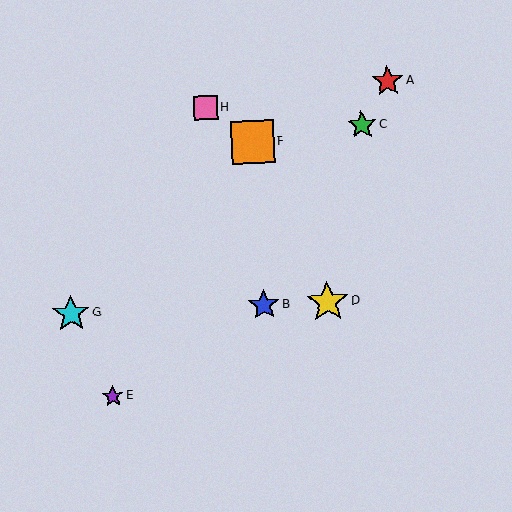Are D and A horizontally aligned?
No, D is at y≈302 and A is at y≈81.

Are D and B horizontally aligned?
Yes, both are at y≈302.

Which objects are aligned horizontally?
Objects B, D, G are aligned horizontally.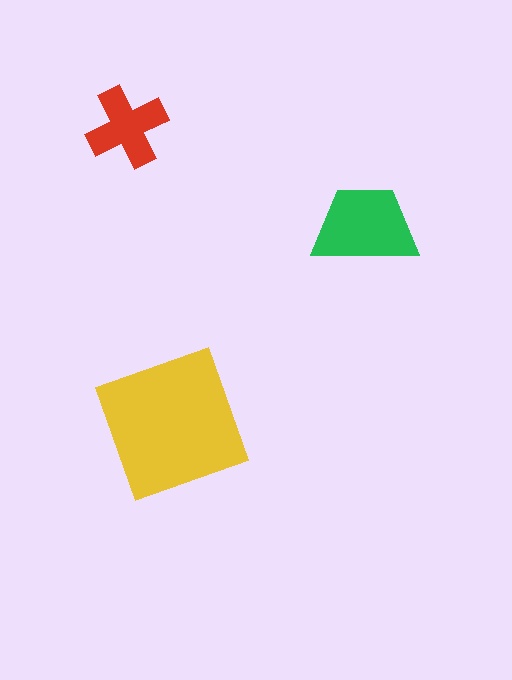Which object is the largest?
The yellow square.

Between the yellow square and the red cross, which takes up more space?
The yellow square.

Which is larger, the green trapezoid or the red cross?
The green trapezoid.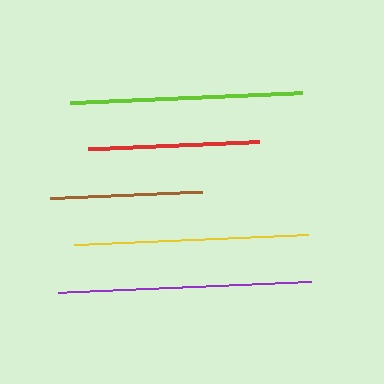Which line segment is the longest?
The purple line is the longest at approximately 253 pixels.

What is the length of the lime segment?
The lime segment is approximately 233 pixels long.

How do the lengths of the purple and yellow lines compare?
The purple and yellow lines are approximately the same length.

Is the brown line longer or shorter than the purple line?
The purple line is longer than the brown line.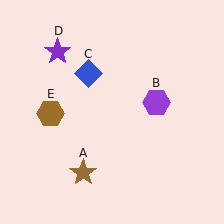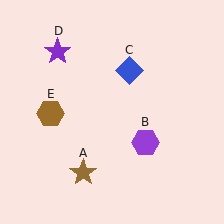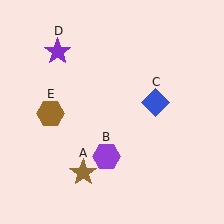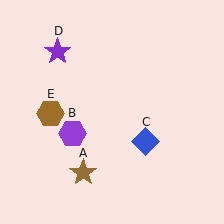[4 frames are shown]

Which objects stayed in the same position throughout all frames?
Brown star (object A) and purple star (object D) and brown hexagon (object E) remained stationary.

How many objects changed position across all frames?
2 objects changed position: purple hexagon (object B), blue diamond (object C).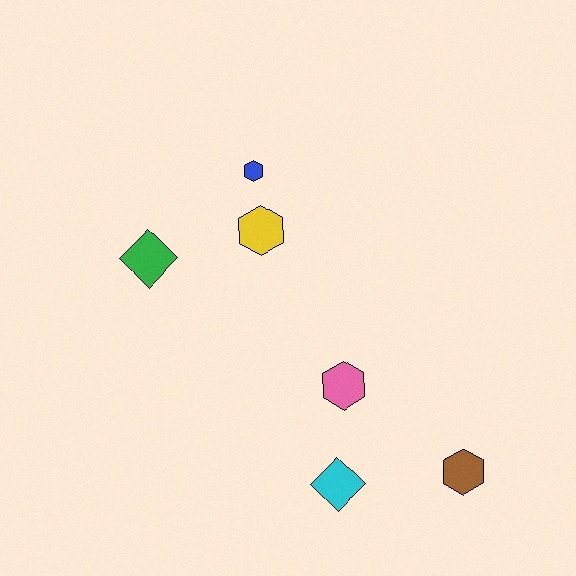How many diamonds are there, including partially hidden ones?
There are 2 diamonds.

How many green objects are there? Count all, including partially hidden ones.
There is 1 green object.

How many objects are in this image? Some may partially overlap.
There are 6 objects.